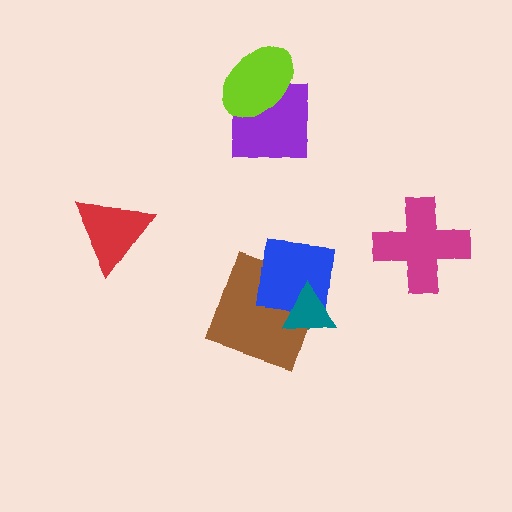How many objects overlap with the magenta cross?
0 objects overlap with the magenta cross.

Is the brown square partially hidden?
Yes, it is partially covered by another shape.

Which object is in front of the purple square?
The lime ellipse is in front of the purple square.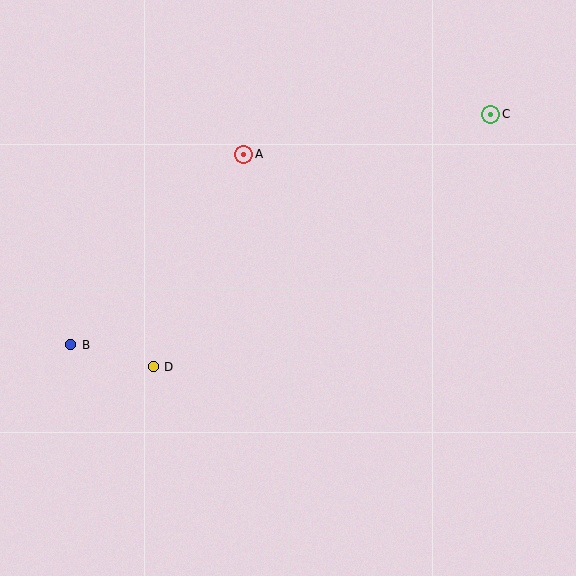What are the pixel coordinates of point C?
Point C is at (491, 115).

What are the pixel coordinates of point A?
Point A is at (244, 154).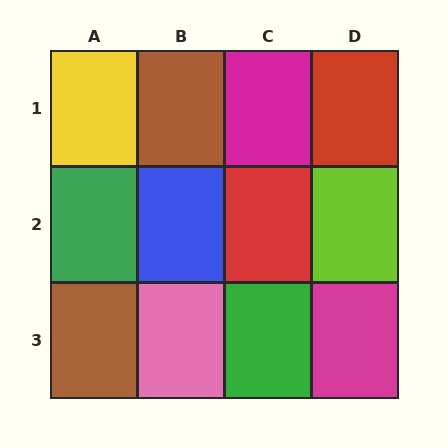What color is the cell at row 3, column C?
Green.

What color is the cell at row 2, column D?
Lime.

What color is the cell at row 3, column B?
Pink.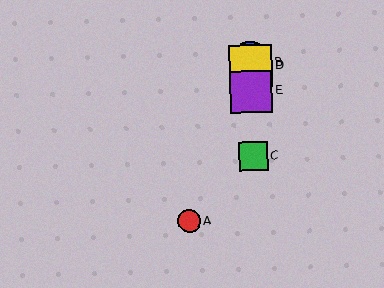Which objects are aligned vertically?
Objects B, C, D, E are aligned vertically.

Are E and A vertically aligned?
No, E is at x≈251 and A is at x≈189.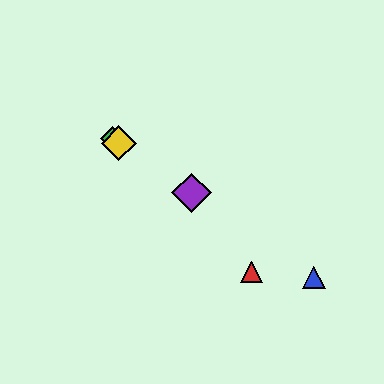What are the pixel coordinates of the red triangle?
The red triangle is at (251, 272).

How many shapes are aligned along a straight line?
4 shapes (the blue triangle, the green diamond, the yellow diamond, the purple diamond) are aligned along a straight line.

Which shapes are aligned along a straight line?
The blue triangle, the green diamond, the yellow diamond, the purple diamond are aligned along a straight line.